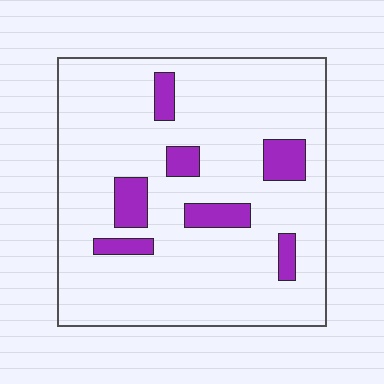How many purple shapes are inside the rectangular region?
7.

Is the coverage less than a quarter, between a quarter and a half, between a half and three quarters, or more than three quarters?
Less than a quarter.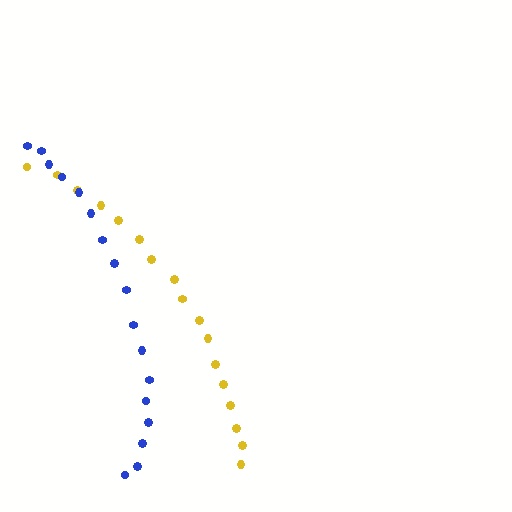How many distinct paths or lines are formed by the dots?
There are 2 distinct paths.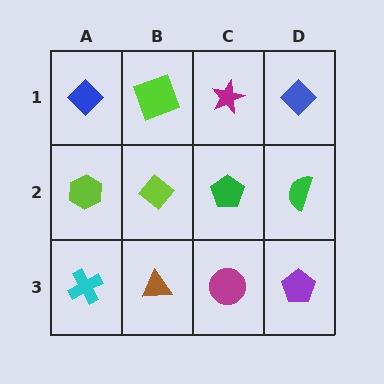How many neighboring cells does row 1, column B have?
3.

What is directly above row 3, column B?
A lime diamond.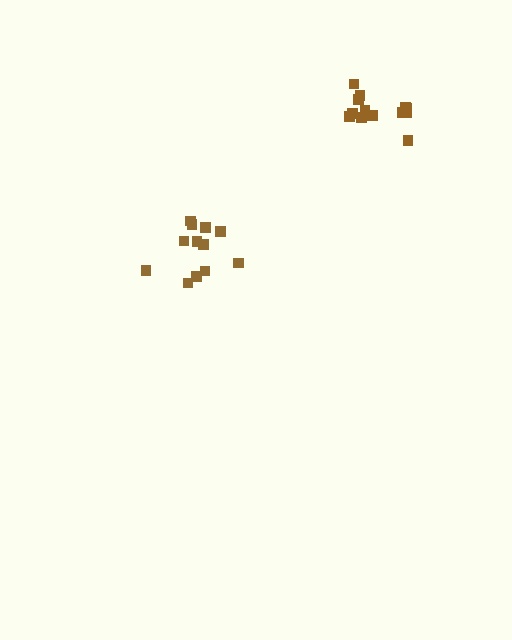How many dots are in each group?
Group 1: 13 dots, Group 2: 12 dots (25 total).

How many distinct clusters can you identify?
There are 2 distinct clusters.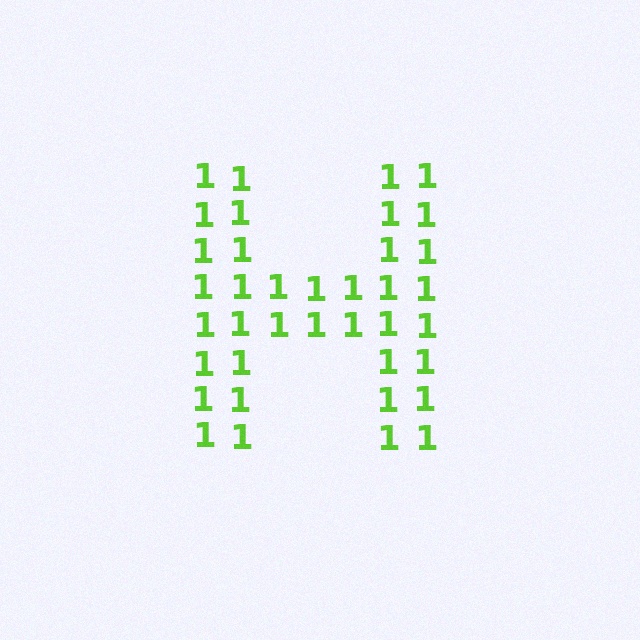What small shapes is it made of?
It is made of small digit 1's.